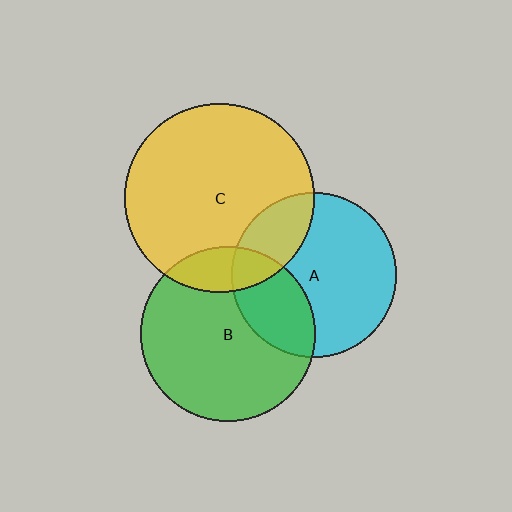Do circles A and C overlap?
Yes.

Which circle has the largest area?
Circle C (yellow).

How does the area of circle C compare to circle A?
Approximately 1.3 times.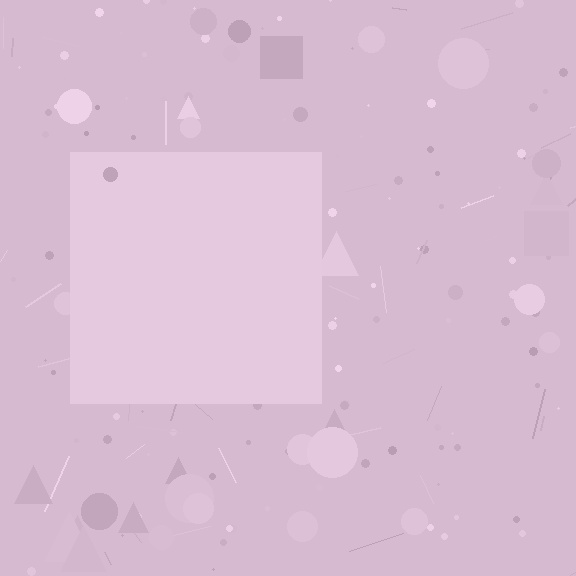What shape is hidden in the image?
A square is hidden in the image.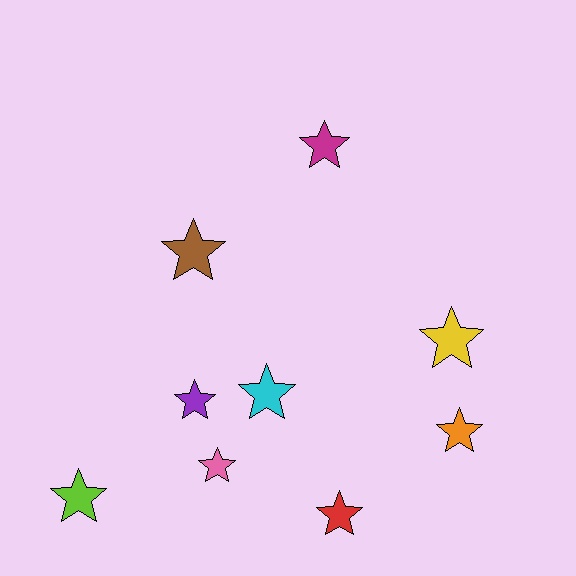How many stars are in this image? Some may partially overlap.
There are 9 stars.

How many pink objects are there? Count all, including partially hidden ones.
There is 1 pink object.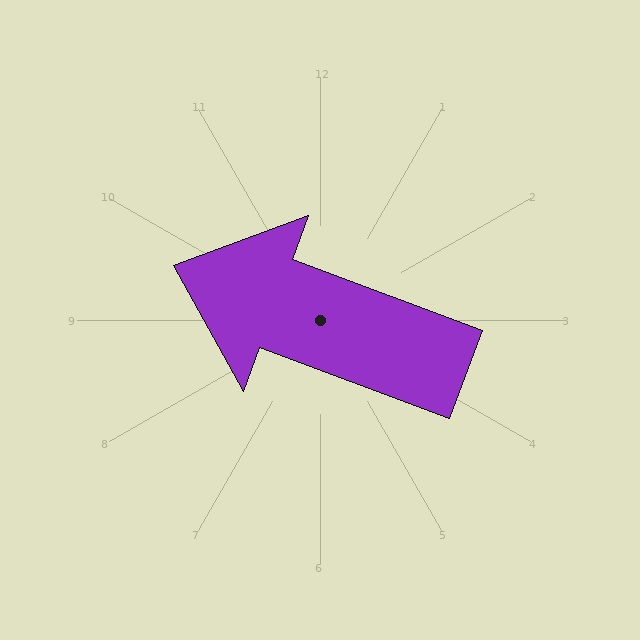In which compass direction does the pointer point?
West.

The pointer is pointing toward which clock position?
Roughly 10 o'clock.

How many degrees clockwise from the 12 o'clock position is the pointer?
Approximately 290 degrees.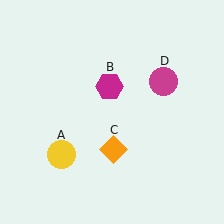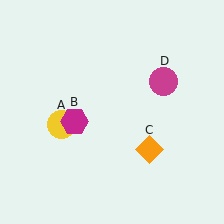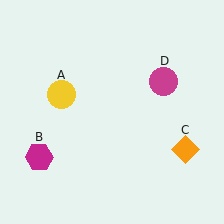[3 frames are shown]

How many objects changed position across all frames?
3 objects changed position: yellow circle (object A), magenta hexagon (object B), orange diamond (object C).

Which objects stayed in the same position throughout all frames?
Magenta circle (object D) remained stationary.